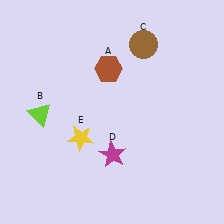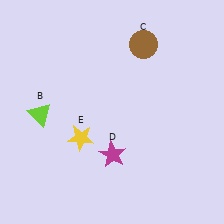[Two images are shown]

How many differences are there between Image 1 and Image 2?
There is 1 difference between the two images.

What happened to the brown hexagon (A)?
The brown hexagon (A) was removed in Image 2. It was in the top-left area of Image 1.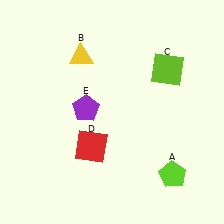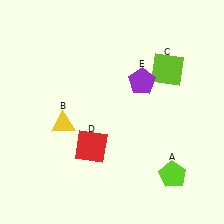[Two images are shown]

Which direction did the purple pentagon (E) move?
The purple pentagon (E) moved right.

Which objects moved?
The objects that moved are: the yellow triangle (B), the purple pentagon (E).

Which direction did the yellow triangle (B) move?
The yellow triangle (B) moved down.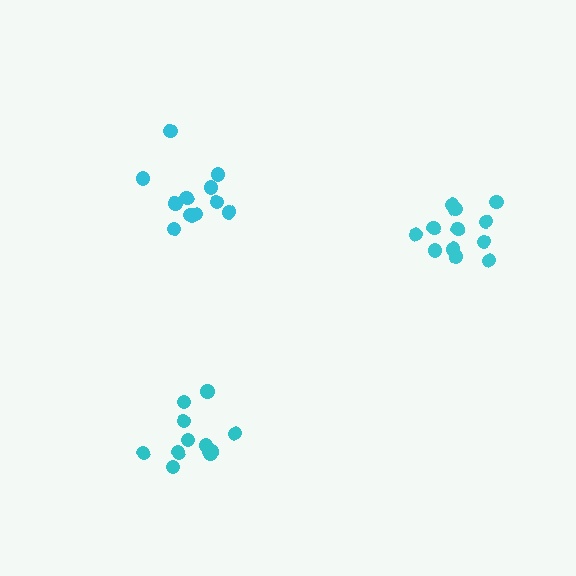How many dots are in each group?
Group 1: 11 dots, Group 2: 12 dots, Group 3: 12 dots (35 total).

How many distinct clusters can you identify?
There are 3 distinct clusters.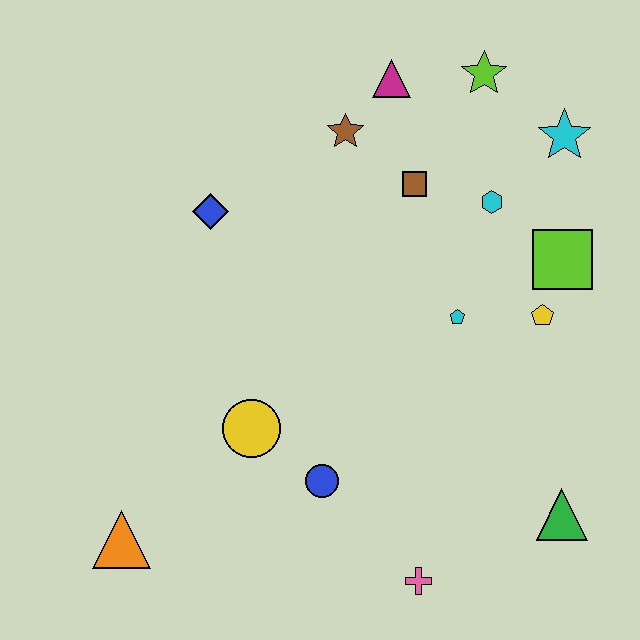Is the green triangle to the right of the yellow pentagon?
Yes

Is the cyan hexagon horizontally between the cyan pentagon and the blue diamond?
No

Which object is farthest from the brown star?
The orange triangle is farthest from the brown star.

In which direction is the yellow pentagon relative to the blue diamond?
The yellow pentagon is to the right of the blue diamond.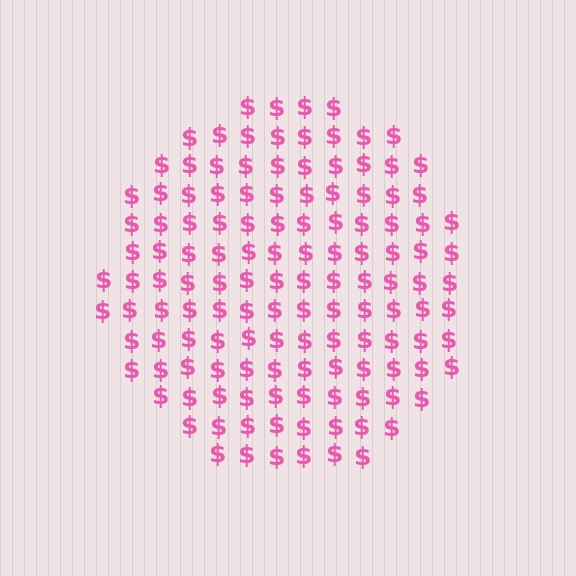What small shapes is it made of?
It is made of small dollar signs.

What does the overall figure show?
The overall figure shows a circle.